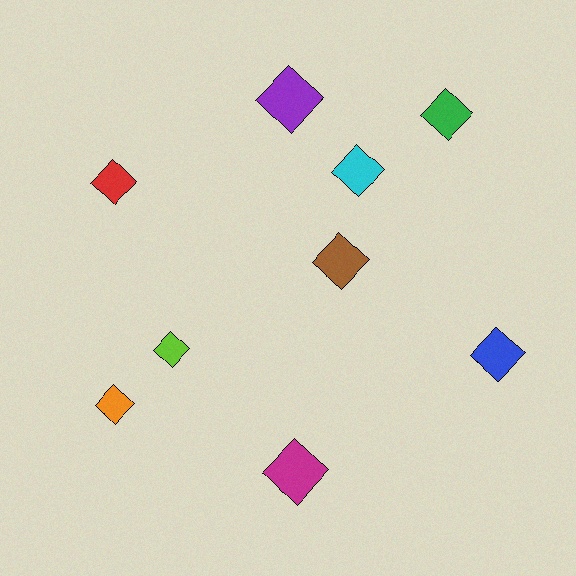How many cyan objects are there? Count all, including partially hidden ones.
There is 1 cyan object.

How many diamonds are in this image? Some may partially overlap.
There are 9 diamonds.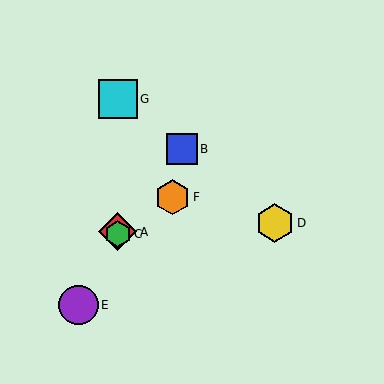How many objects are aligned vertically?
3 objects (A, C, G) are aligned vertically.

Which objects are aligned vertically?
Objects A, C, G are aligned vertically.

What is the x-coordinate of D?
Object D is at x≈275.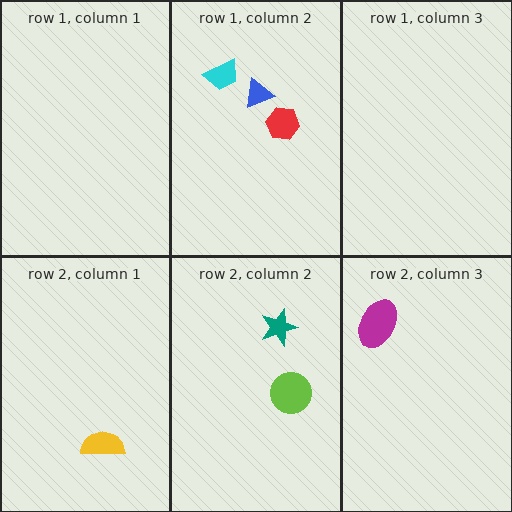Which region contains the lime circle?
The row 2, column 2 region.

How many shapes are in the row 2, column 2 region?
2.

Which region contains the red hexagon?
The row 1, column 2 region.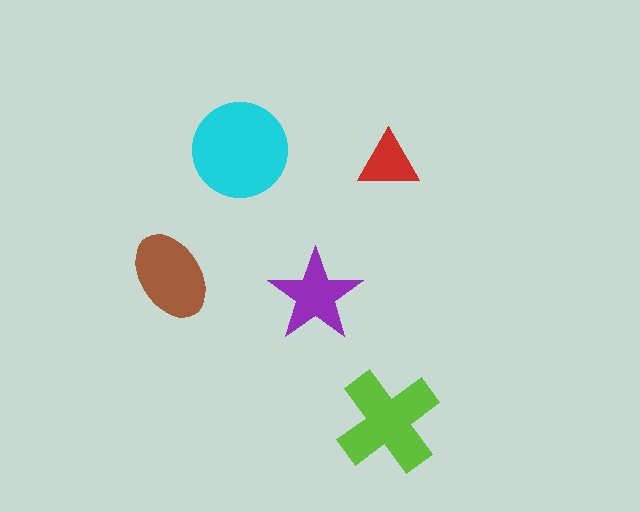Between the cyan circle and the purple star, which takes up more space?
The cyan circle.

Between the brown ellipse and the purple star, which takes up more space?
The brown ellipse.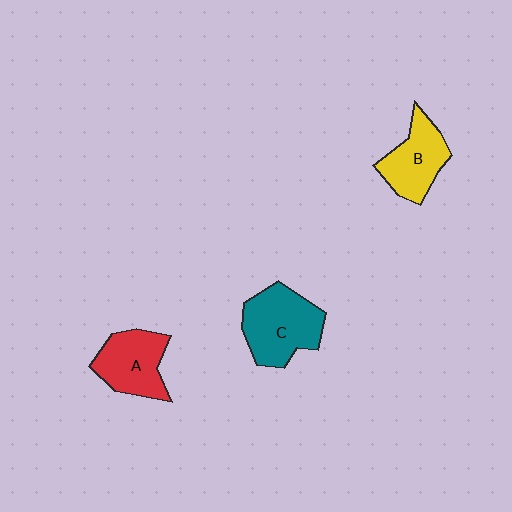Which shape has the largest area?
Shape C (teal).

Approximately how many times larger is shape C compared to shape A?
Approximately 1.2 times.